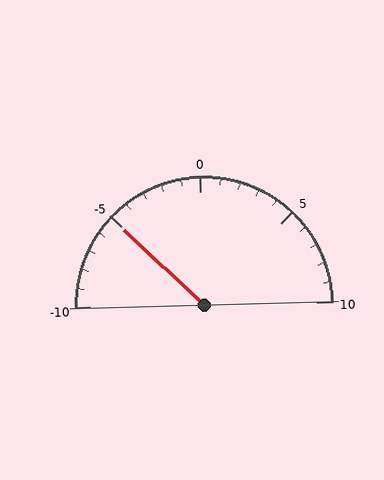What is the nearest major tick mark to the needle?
The nearest major tick mark is -5.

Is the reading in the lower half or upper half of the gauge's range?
The reading is in the lower half of the range (-10 to 10).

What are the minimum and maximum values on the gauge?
The gauge ranges from -10 to 10.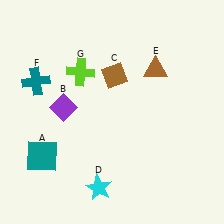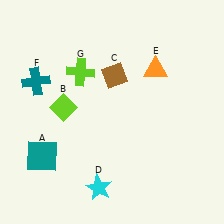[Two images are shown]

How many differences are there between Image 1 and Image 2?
There are 2 differences between the two images.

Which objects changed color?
B changed from purple to lime. E changed from brown to orange.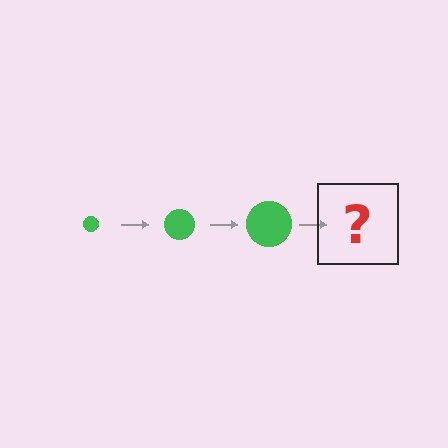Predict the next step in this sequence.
The next step is a green circle, larger than the previous one.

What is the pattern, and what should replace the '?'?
The pattern is that the circle gets progressively larger each step. The '?' should be a green circle, larger than the previous one.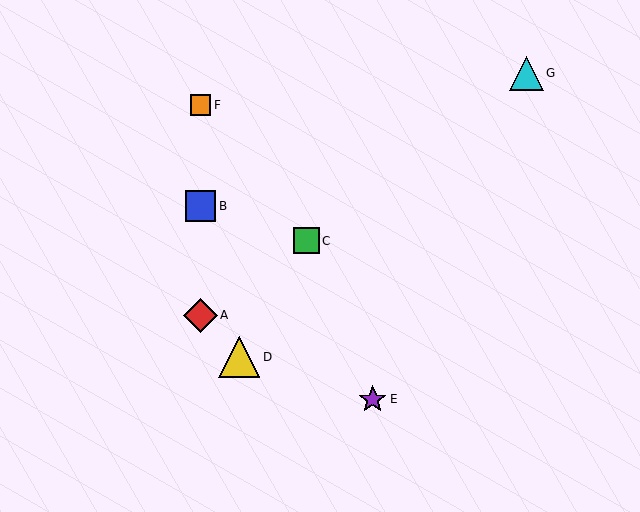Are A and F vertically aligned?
Yes, both are at x≈201.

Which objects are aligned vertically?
Objects A, B, F are aligned vertically.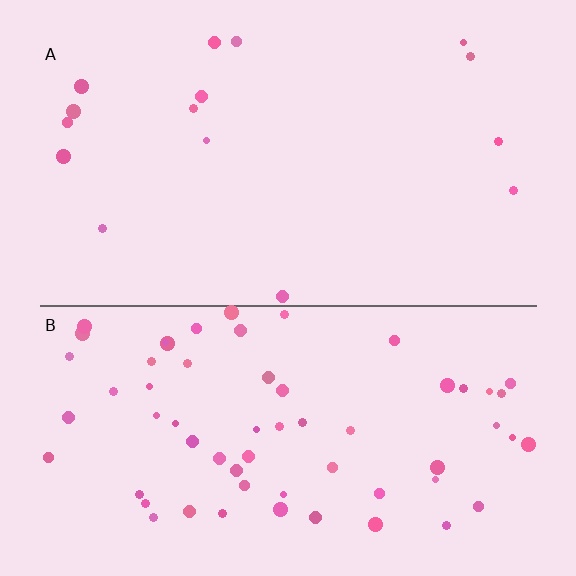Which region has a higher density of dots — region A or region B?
B (the bottom).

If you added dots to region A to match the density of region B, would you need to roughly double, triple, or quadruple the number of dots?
Approximately quadruple.